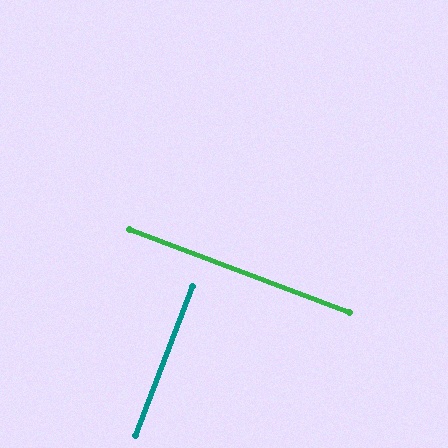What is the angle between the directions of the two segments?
Approximately 90 degrees.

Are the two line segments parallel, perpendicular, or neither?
Perpendicular — they meet at approximately 90°.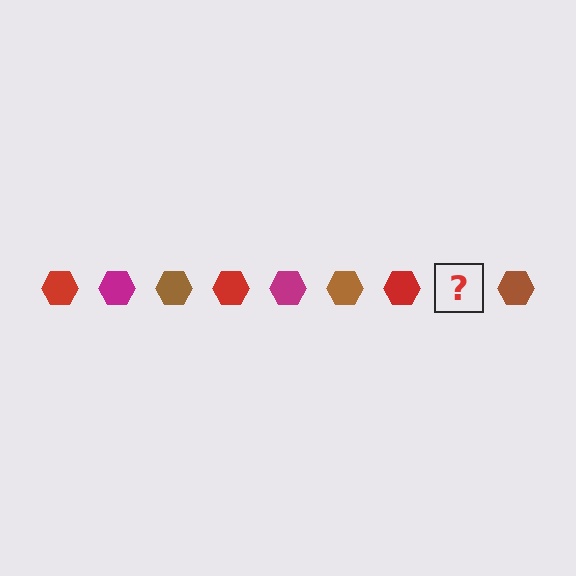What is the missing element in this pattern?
The missing element is a magenta hexagon.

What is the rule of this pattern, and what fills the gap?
The rule is that the pattern cycles through red, magenta, brown hexagons. The gap should be filled with a magenta hexagon.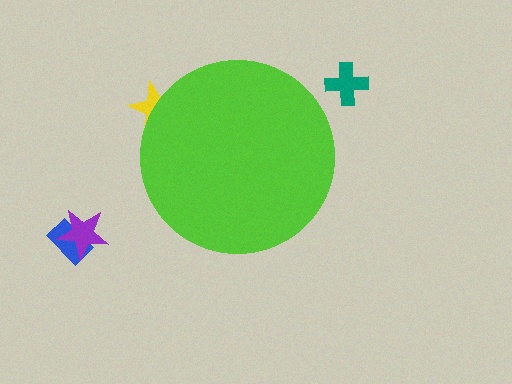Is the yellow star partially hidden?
Yes, the yellow star is partially hidden behind the lime circle.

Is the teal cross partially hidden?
No, the teal cross is fully visible.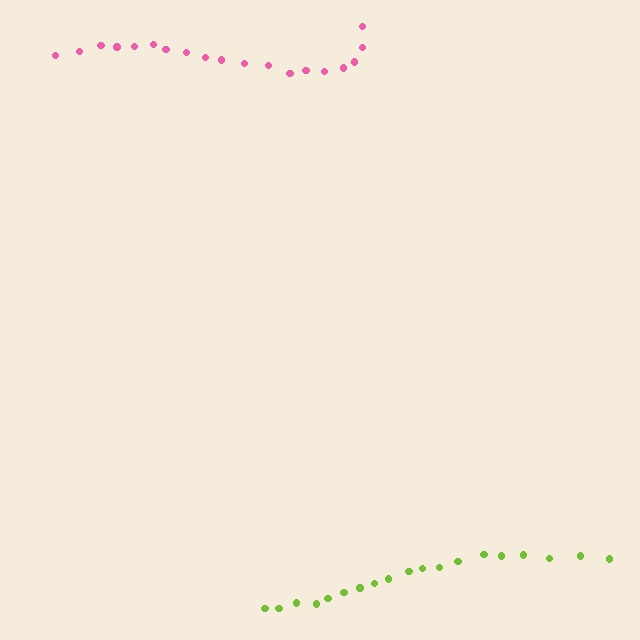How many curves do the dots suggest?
There are 2 distinct paths.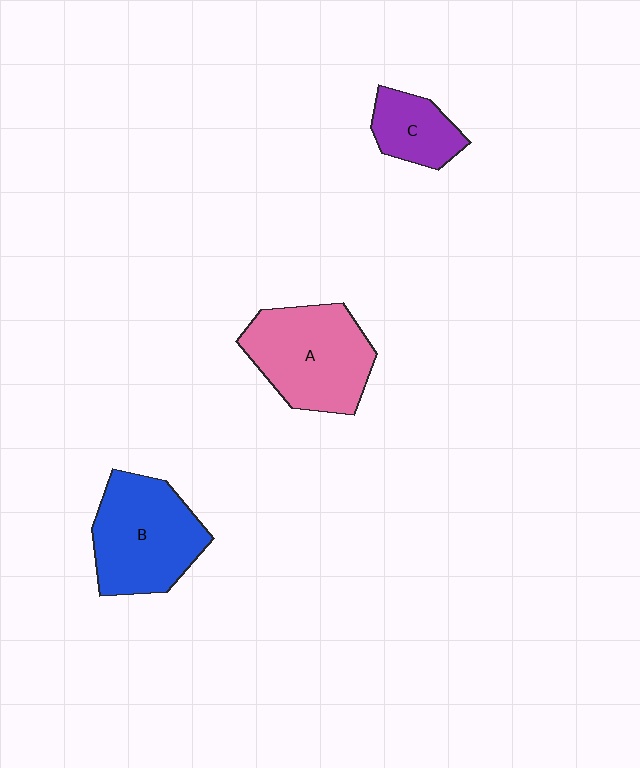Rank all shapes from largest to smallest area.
From largest to smallest: A (pink), B (blue), C (purple).